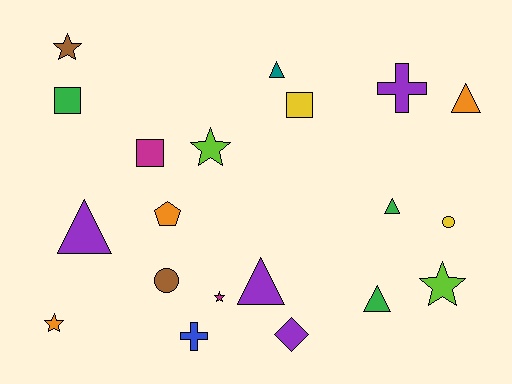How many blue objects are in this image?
There is 1 blue object.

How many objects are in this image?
There are 20 objects.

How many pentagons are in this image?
There is 1 pentagon.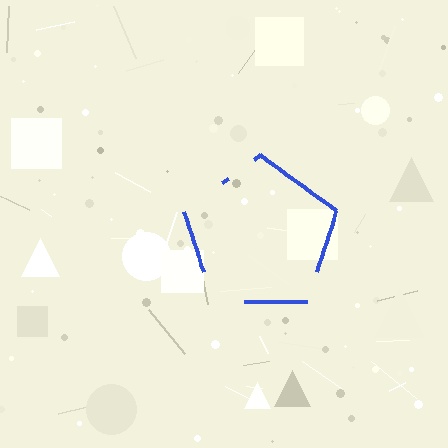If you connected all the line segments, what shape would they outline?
They would outline a pentagon.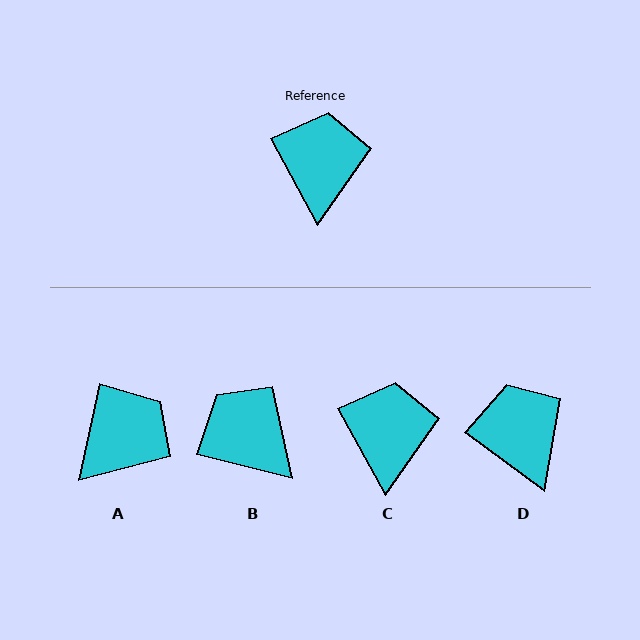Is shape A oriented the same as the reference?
No, it is off by about 40 degrees.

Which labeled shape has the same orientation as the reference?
C.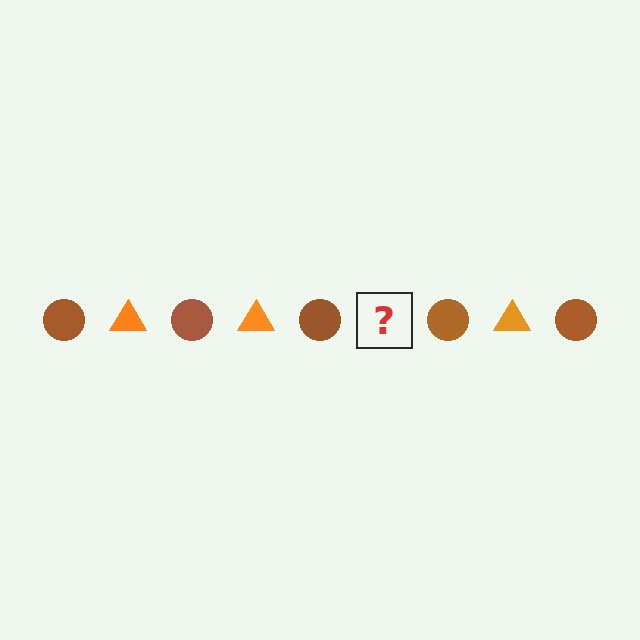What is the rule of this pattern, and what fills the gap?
The rule is that the pattern alternates between brown circle and orange triangle. The gap should be filled with an orange triangle.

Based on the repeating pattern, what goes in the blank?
The blank should be an orange triangle.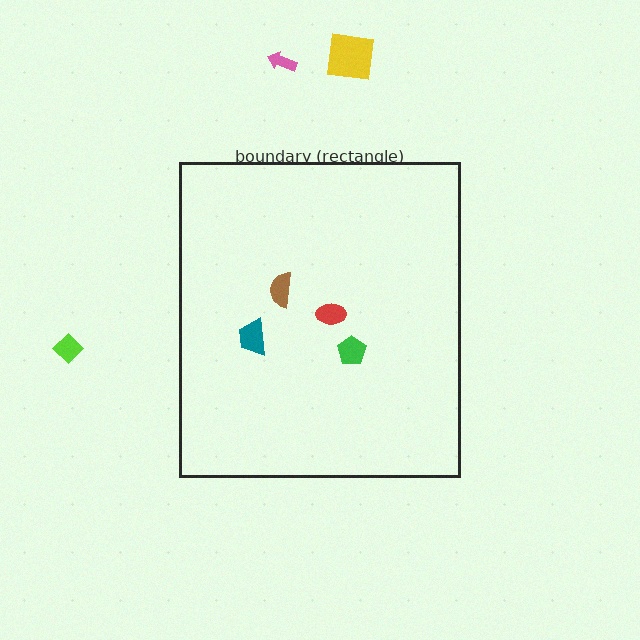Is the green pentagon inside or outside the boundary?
Inside.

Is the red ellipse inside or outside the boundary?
Inside.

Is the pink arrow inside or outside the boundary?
Outside.